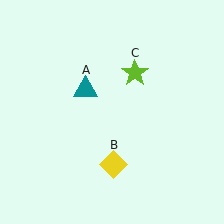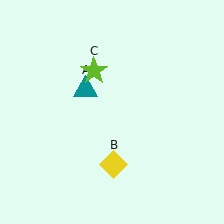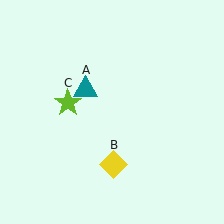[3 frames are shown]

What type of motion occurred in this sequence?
The lime star (object C) rotated counterclockwise around the center of the scene.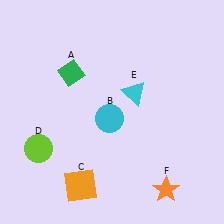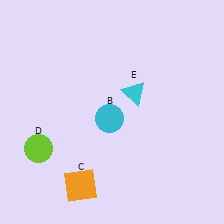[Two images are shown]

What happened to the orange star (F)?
The orange star (F) was removed in Image 2. It was in the bottom-right area of Image 1.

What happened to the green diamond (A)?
The green diamond (A) was removed in Image 2. It was in the top-left area of Image 1.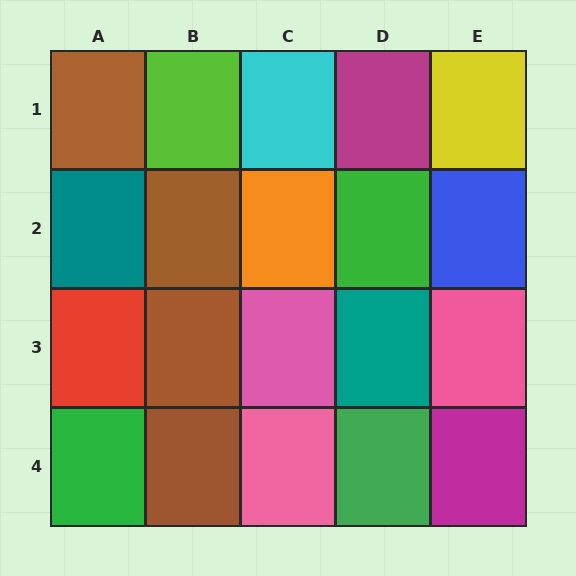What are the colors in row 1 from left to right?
Brown, lime, cyan, magenta, yellow.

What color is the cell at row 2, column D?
Green.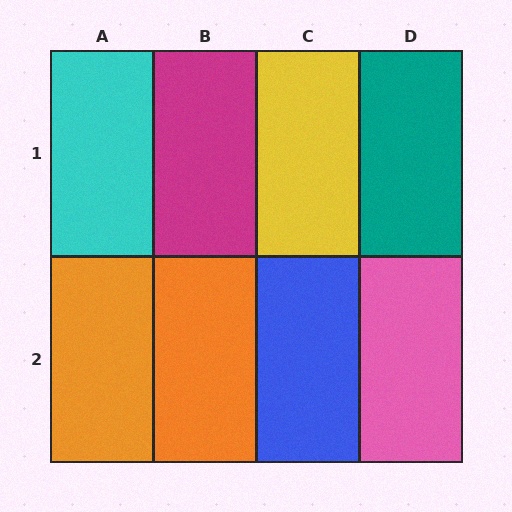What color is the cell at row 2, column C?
Blue.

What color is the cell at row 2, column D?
Pink.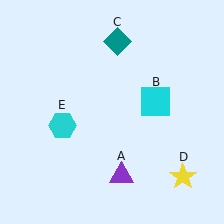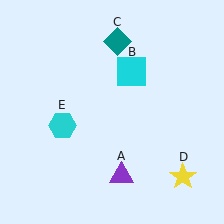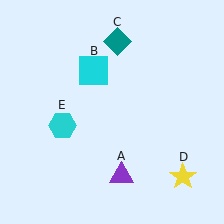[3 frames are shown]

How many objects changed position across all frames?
1 object changed position: cyan square (object B).